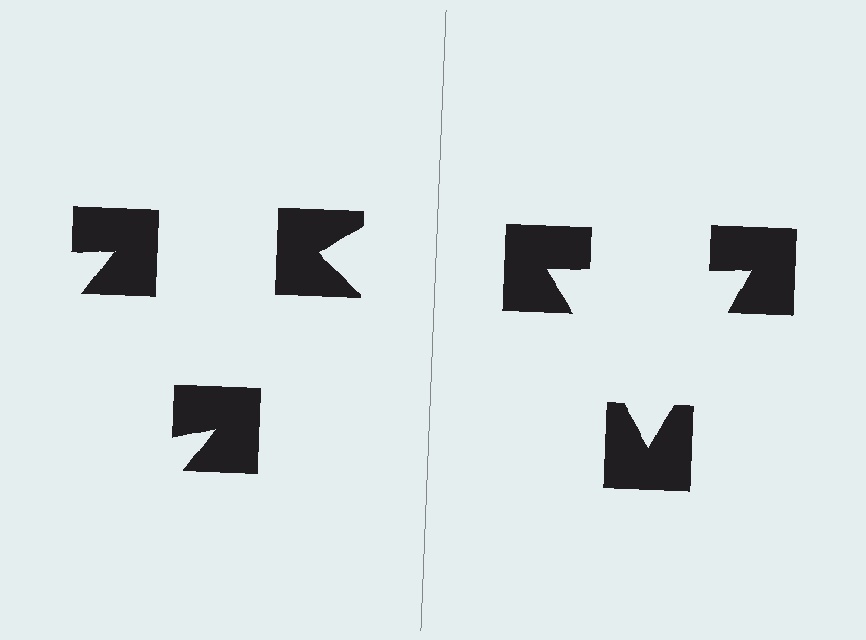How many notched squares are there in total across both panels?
6 — 3 on each side.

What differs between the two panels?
The notched squares are positioned identically on both sides; only the wedge orientations differ. On the right they align to a triangle; on the left they are misaligned.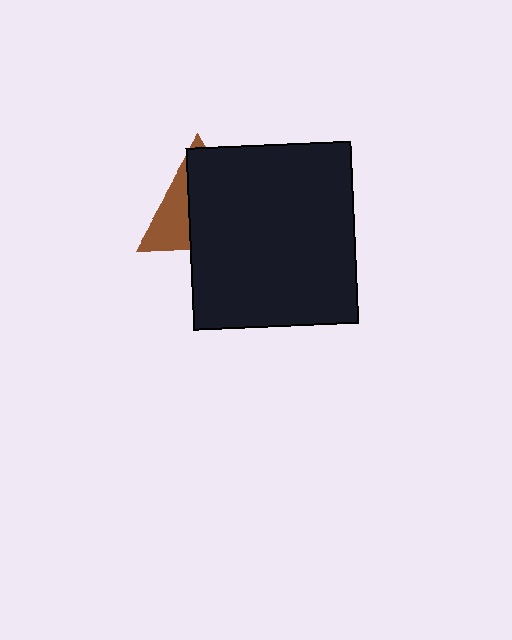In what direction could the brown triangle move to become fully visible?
The brown triangle could move left. That would shift it out from behind the black rectangle entirely.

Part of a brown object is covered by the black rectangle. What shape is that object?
It is a triangle.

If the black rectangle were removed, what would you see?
You would see the complete brown triangle.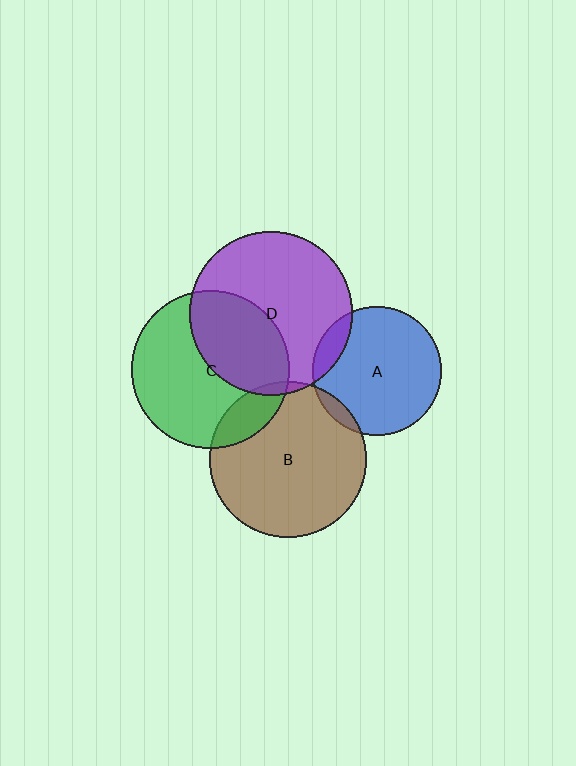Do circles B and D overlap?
Yes.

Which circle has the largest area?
Circle D (purple).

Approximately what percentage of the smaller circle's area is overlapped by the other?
Approximately 5%.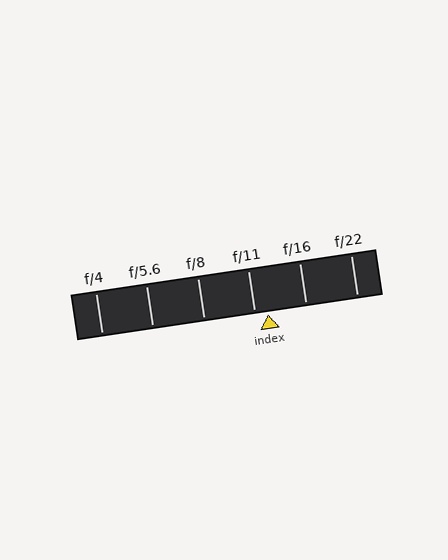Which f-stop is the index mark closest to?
The index mark is closest to f/11.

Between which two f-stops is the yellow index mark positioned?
The index mark is between f/11 and f/16.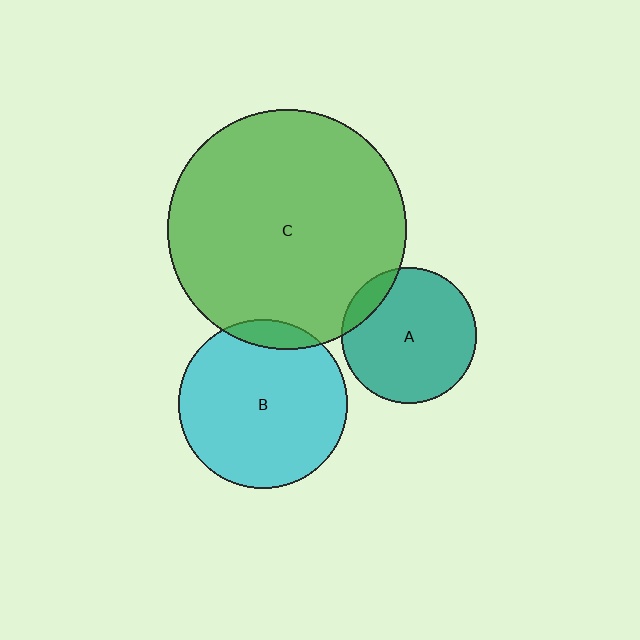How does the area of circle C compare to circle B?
Approximately 2.0 times.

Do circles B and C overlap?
Yes.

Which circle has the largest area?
Circle C (green).